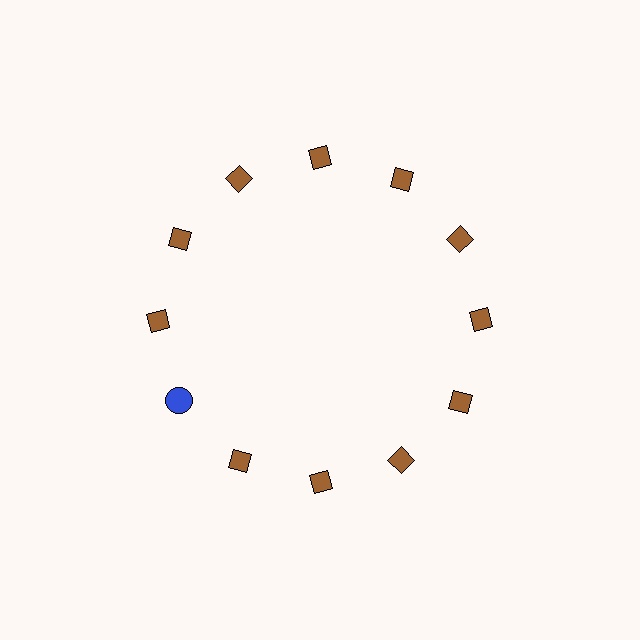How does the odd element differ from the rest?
It differs in both color (blue instead of brown) and shape (circle instead of diamond).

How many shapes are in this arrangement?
There are 12 shapes arranged in a ring pattern.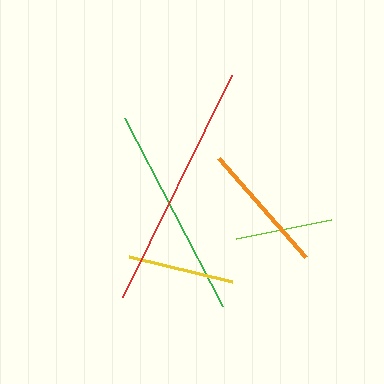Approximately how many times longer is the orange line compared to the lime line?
The orange line is approximately 1.4 times the length of the lime line.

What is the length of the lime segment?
The lime segment is approximately 97 pixels long.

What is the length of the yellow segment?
The yellow segment is approximately 105 pixels long.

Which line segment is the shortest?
The lime line is the shortest at approximately 97 pixels.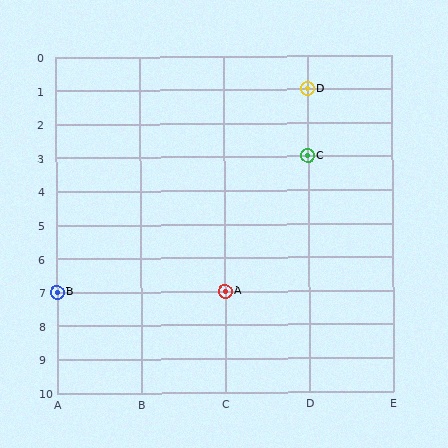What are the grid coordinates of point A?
Point A is at grid coordinates (C, 7).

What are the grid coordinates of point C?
Point C is at grid coordinates (D, 3).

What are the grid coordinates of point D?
Point D is at grid coordinates (D, 1).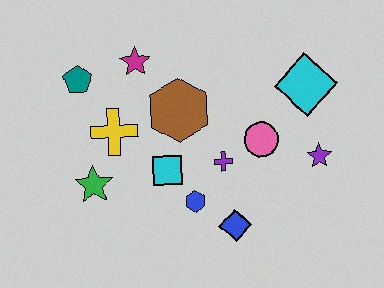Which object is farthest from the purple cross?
The teal pentagon is farthest from the purple cross.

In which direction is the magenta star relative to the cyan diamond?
The magenta star is to the left of the cyan diamond.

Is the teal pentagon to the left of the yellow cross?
Yes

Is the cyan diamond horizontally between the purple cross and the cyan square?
No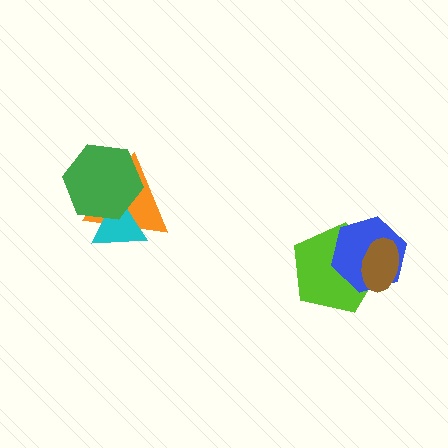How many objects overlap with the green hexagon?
2 objects overlap with the green hexagon.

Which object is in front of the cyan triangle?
The green hexagon is in front of the cyan triangle.